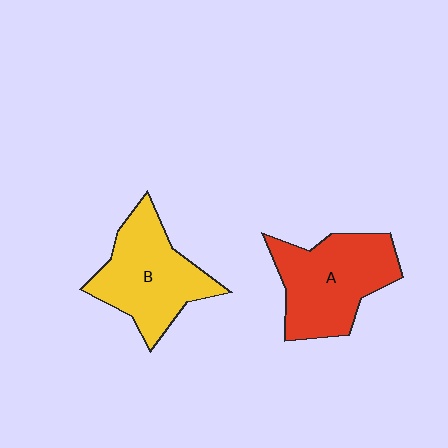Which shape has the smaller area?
Shape B (yellow).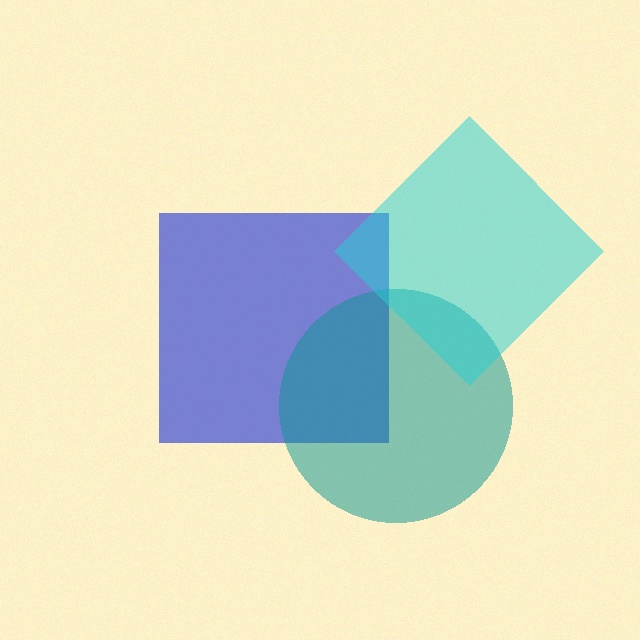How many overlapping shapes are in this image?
There are 3 overlapping shapes in the image.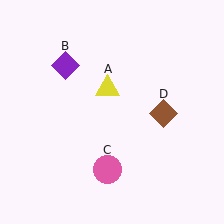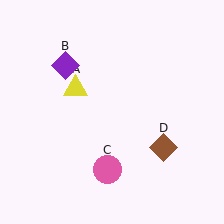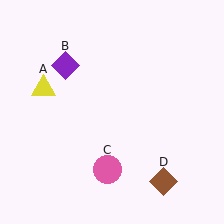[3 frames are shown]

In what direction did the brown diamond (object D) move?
The brown diamond (object D) moved down.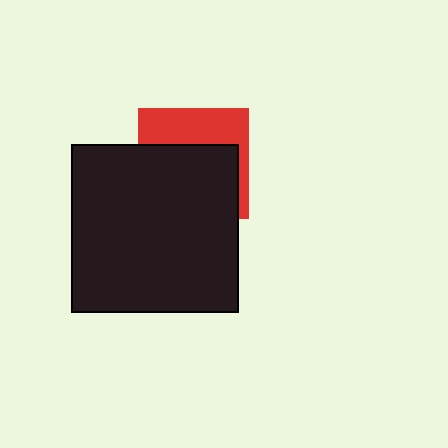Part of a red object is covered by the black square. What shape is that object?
It is a square.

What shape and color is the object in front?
The object in front is a black square.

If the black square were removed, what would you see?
You would see the complete red square.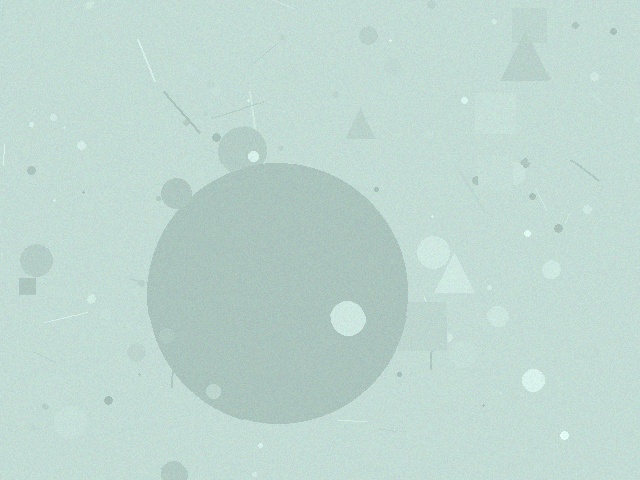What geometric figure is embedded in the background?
A circle is embedded in the background.